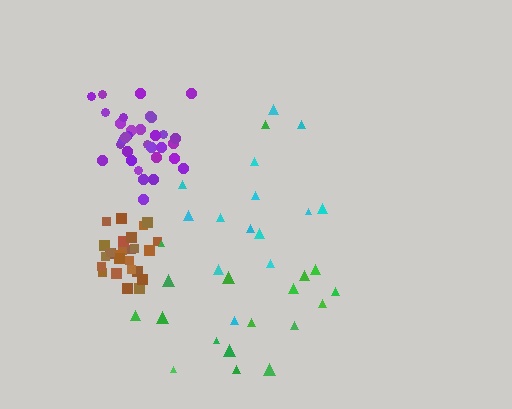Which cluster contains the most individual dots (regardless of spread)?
Purple (32).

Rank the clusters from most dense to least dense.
brown, purple, cyan, green.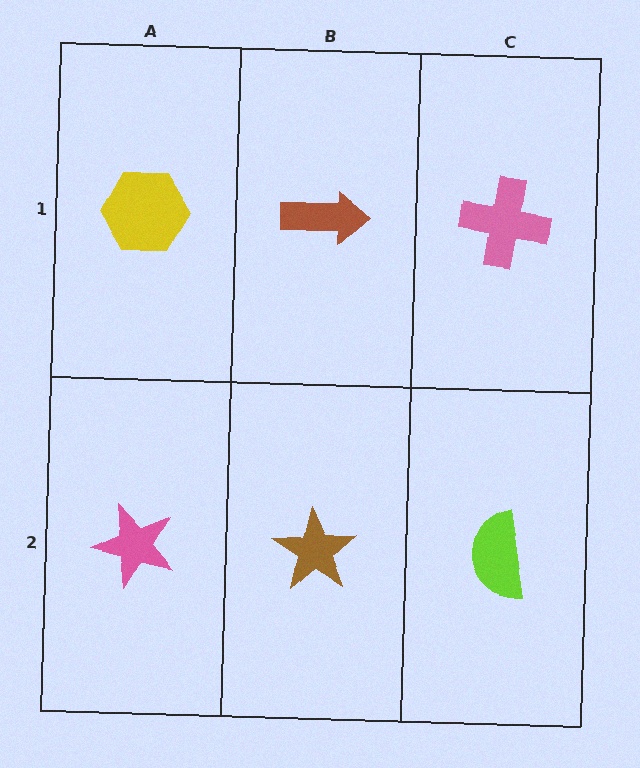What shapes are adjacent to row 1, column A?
A pink star (row 2, column A), a brown arrow (row 1, column B).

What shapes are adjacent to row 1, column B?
A brown star (row 2, column B), a yellow hexagon (row 1, column A), a pink cross (row 1, column C).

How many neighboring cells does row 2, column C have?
2.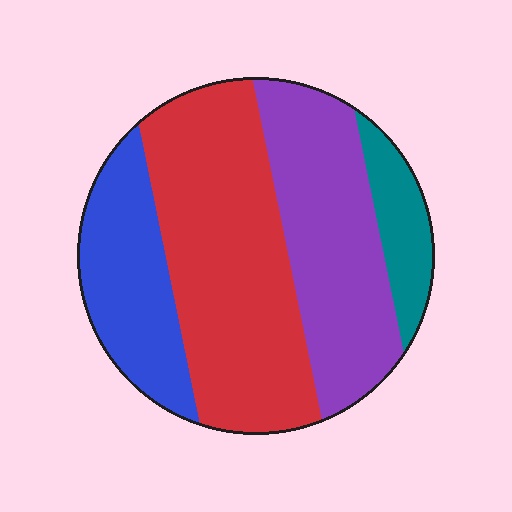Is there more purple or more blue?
Purple.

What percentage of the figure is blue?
Blue covers 20% of the figure.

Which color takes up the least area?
Teal, at roughly 10%.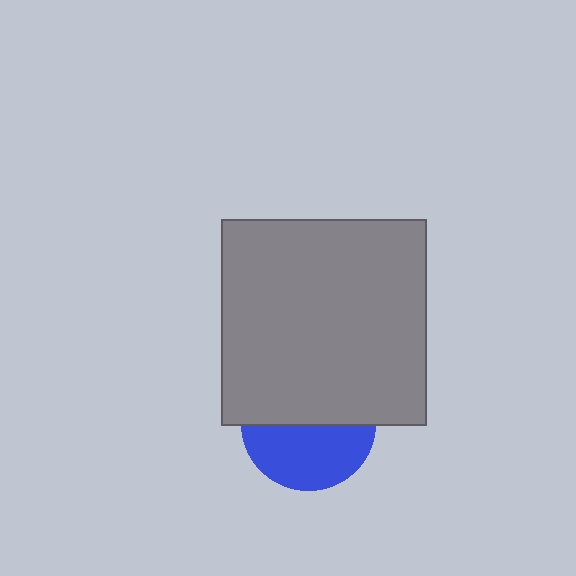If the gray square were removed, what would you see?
You would see the complete blue circle.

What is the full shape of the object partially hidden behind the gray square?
The partially hidden object is a blue circle.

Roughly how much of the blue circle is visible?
About half of it is visible (roughly 49%).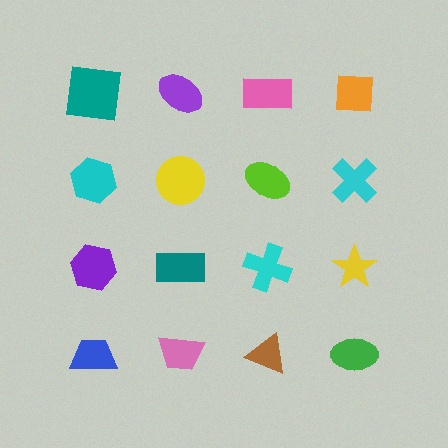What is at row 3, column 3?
A cyan cross.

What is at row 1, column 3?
A pink rectangle.